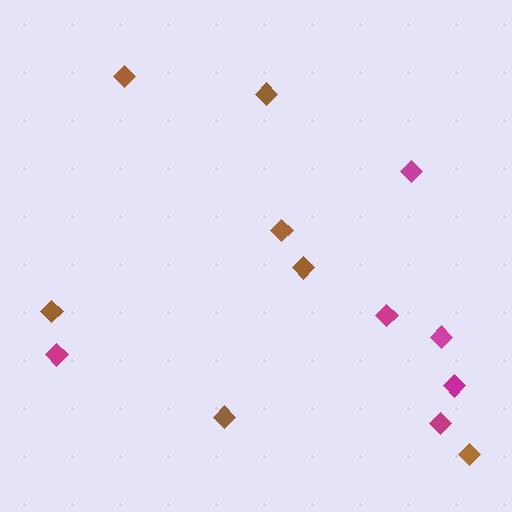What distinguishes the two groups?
There are 2 groups: one group of magenta diamonds (6) and one group of brown diamonds (7).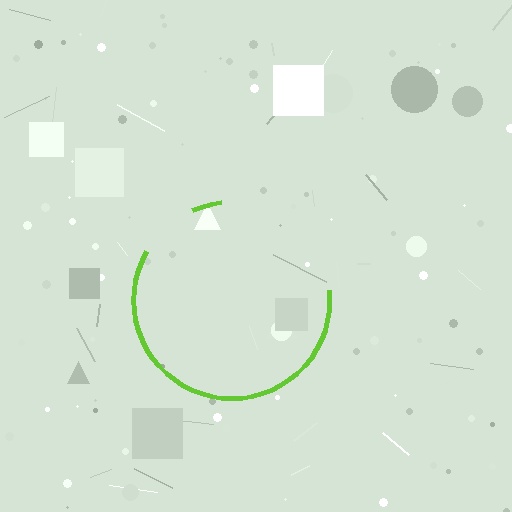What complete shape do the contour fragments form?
The contour fragments form a circle.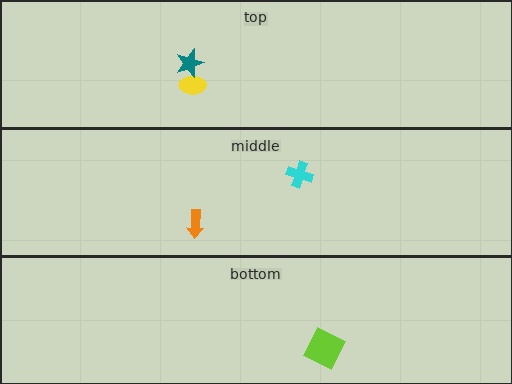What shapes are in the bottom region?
The lime square.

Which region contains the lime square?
The bottom region.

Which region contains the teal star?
The top region.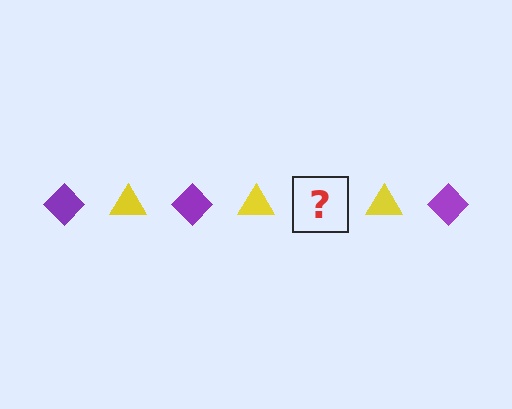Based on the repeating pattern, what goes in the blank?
The blank should be a purple diamond.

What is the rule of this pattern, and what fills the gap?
The rule is that the pattern alternates between purple diamond and yellow triangle. The gap should be filled with a purple diamond.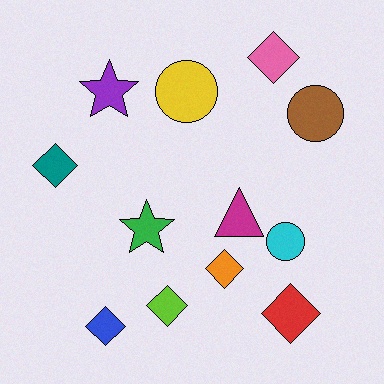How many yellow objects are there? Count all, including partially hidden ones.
There is 1 yellow object.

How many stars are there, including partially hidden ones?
There are 2 stars.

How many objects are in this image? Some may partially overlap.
There are 12 objects.